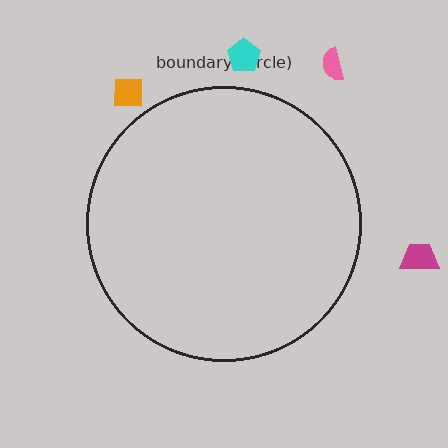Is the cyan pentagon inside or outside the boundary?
Outside.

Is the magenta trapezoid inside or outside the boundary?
Outside.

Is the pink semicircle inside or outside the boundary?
Outside.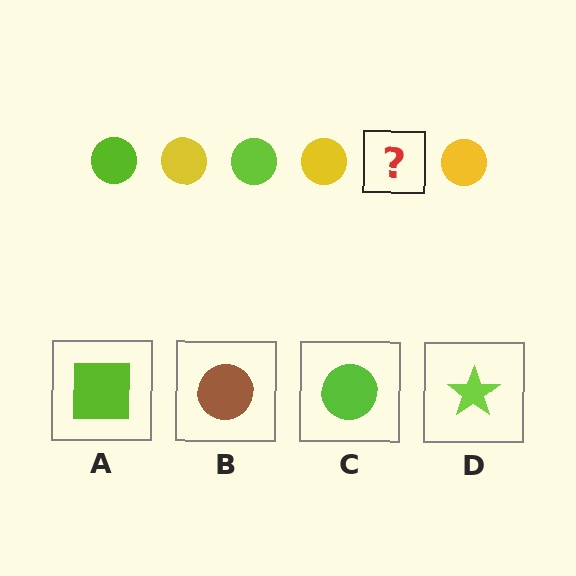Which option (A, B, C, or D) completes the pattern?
C.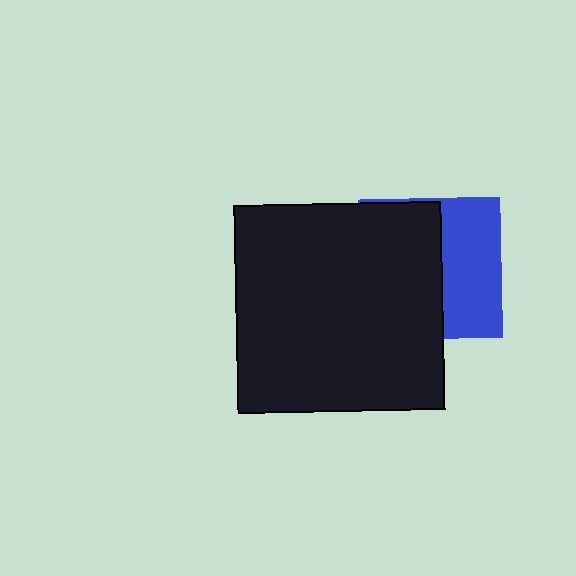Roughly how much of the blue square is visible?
A small part of it is visible (roughly 42%).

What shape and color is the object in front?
The object in front is a black square.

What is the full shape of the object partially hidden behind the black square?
The partially hidden object is a blue square.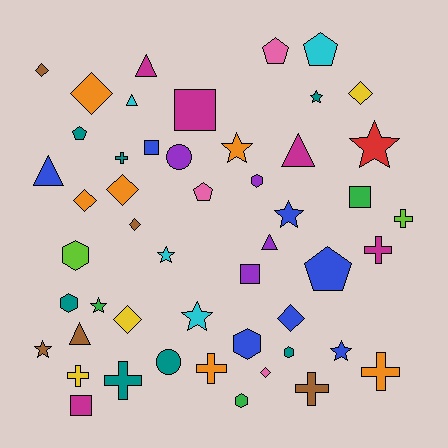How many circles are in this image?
There are 2 circles.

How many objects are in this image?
There are 50 objects.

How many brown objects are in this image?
There are 5 brown objects.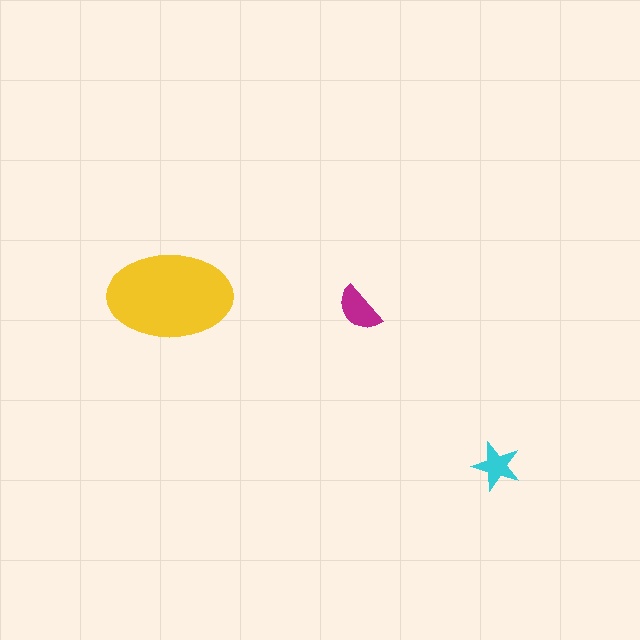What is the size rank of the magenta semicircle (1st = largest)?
2nd.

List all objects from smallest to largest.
The cyan star, the magenta semicircle, the yellow ellipse.